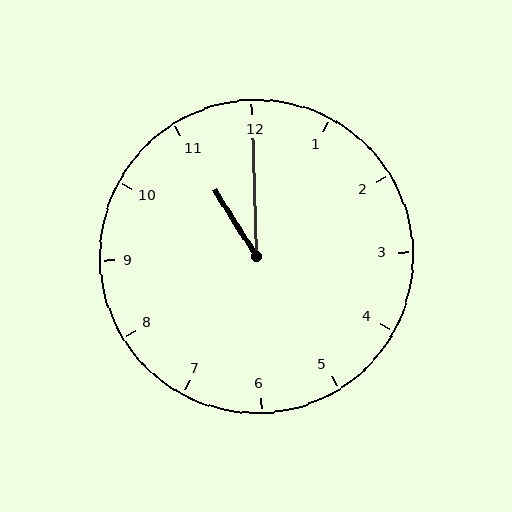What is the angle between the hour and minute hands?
Approximately 30 degrees.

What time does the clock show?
11:00.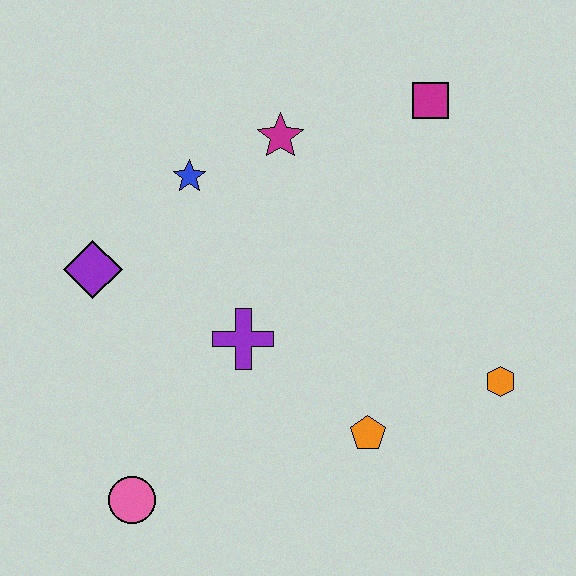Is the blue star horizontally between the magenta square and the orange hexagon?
No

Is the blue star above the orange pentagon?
Yes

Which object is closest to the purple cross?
The orange pentagon is closest to the purple cross.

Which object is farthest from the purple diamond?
The orange hexagon is farthest from the purple diamond.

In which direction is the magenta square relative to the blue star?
The magenta square is to the right of the blue star.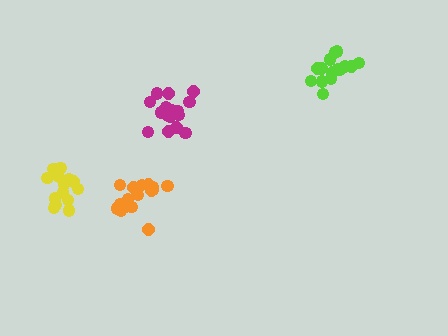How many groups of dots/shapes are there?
There are 4 groups.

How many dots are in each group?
Group 1: 17 dots, Group 2: 16 dots, Group 3: 15 dots, Group 4: 15 dots (63 total).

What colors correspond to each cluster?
The clusters are colored: magenta, orange, lime, yellow.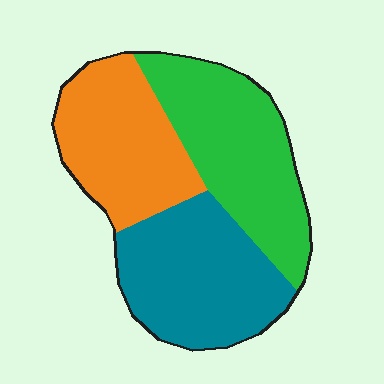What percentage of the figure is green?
Green covers 35% of the figure.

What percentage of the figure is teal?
Teal covers roughly 35% of the figure.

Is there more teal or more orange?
Teal.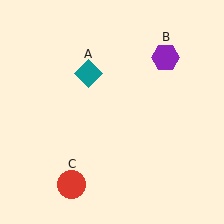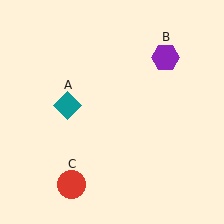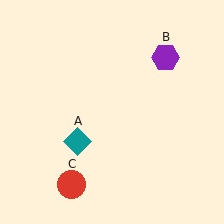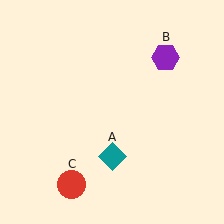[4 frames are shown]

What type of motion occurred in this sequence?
The teal diamond (object A) rotated counterclockwise around the center of the scene.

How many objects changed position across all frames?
1 object changed position: teal diamond (object A).